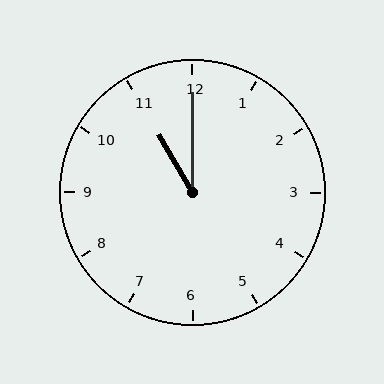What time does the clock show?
11:00.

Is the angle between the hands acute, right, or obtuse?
It is acute.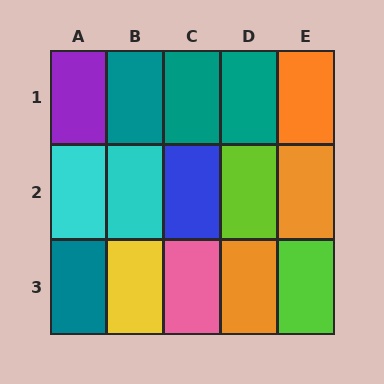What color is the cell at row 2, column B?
Cyan.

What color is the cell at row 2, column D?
Lime.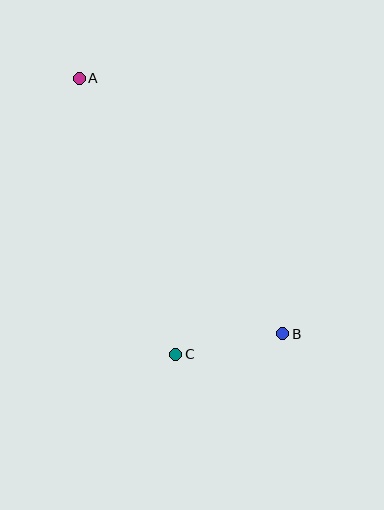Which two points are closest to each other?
Points B and C are closest to each other.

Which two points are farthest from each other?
Points A and B are farthest from each other.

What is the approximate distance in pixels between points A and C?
The distance between A and C is approximately 292 pixels.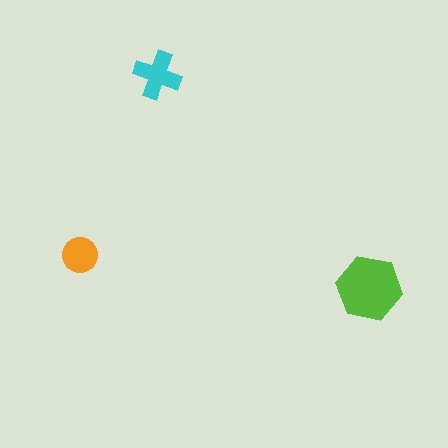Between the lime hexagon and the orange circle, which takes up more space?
The lime hexagon.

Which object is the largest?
The lime hexagon.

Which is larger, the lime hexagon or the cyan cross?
The lime hexagon.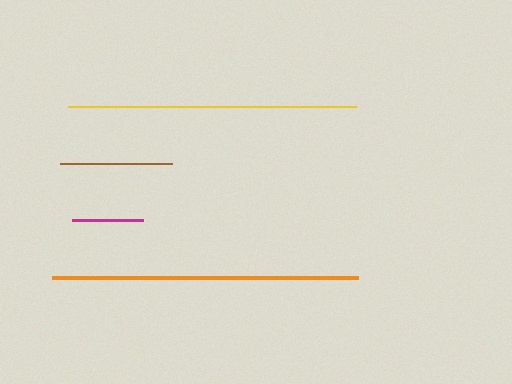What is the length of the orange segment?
The orange segment is approximately 307 pixels long.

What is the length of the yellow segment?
The yellow segment is approximately 288 pixels long.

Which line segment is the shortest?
The magenta line is the shortest at approximately 71 pixels.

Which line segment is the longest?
The orange line is the longest at approximately 307 pixels.